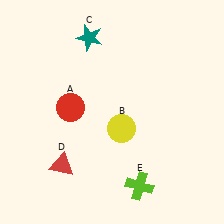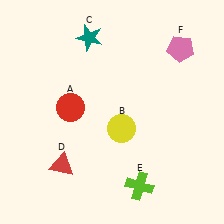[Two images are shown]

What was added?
A pink pentagon (F) was added in Image 2.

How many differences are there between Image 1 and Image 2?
There is 1 difference between the two images.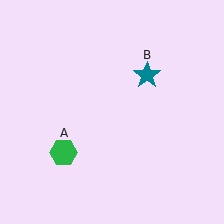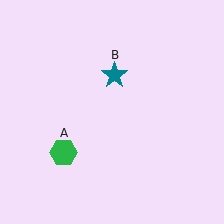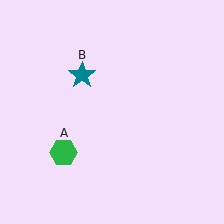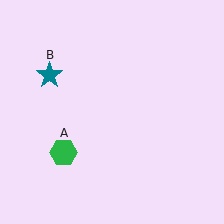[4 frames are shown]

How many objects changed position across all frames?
1 object changed position: teal star (object B).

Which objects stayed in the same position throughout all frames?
Green hexagon (object A) remained stationary.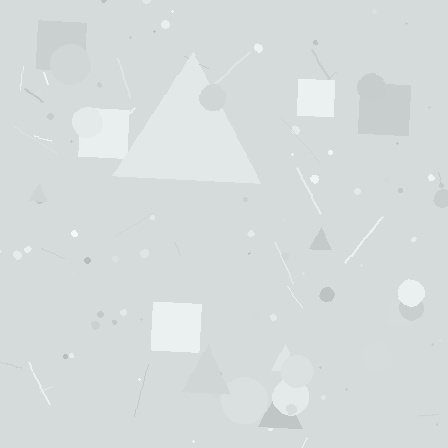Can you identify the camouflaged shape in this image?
The camouflaged shape is a triangle.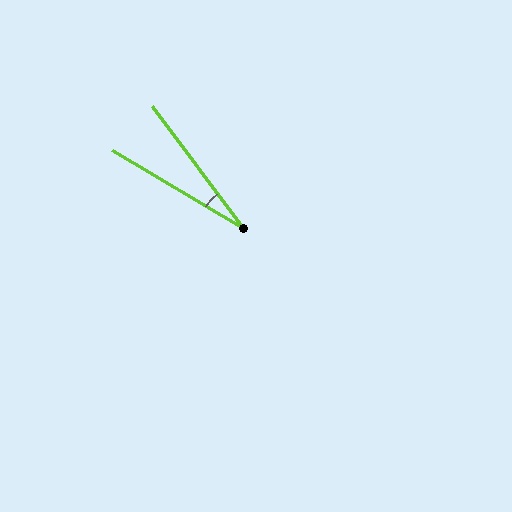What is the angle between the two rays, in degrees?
Approximately 23 degrees.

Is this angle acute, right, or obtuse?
It is acute.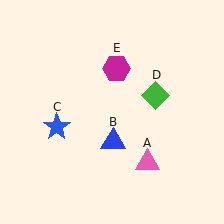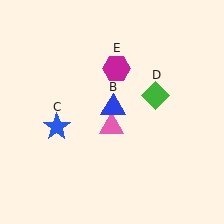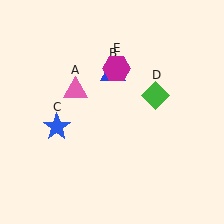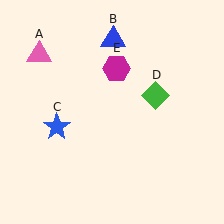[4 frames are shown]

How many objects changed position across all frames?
2 objects changed position: pink triangle (object A), blue triangle (object B).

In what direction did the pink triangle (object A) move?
The pink triangle (object A) moved up and to the left.